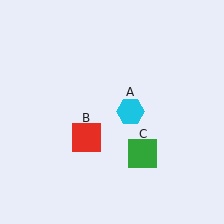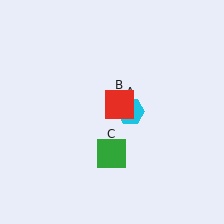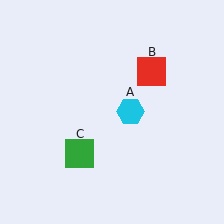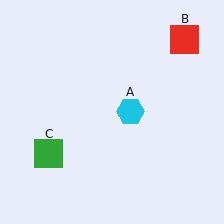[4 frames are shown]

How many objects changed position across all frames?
2 objects changed position: red square (object B), green square (object C).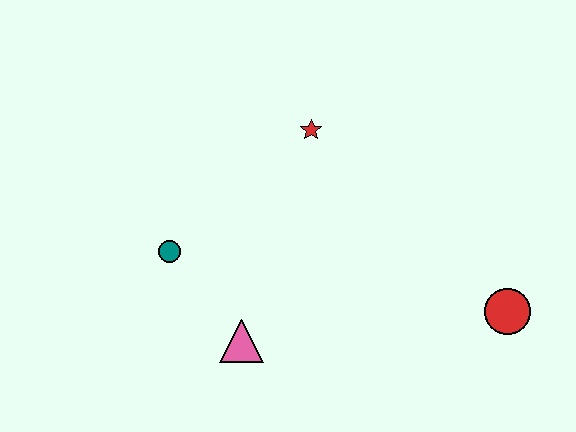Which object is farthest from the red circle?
The teal circle is farthest from the red circle.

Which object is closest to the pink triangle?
The teal circle is closest to the pink triangle.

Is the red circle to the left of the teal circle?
No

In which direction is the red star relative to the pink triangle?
The red star is above the pink triangle.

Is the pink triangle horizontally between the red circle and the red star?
No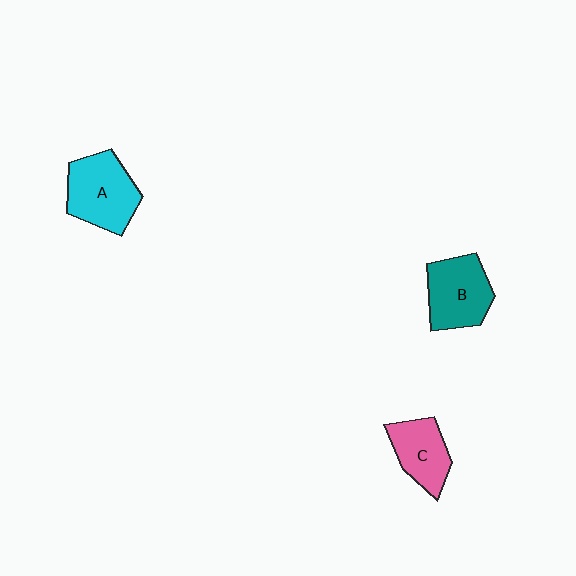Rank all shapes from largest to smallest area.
From largest to smallest: A (cyan), B (teal), C (pink).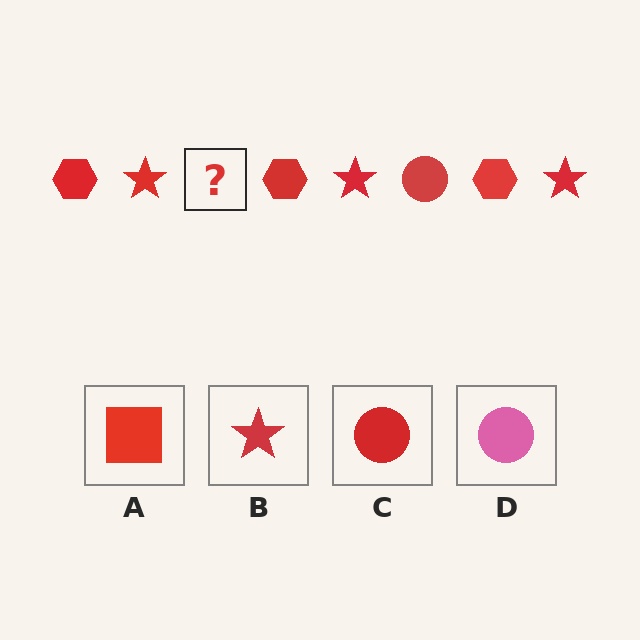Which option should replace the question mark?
Option C.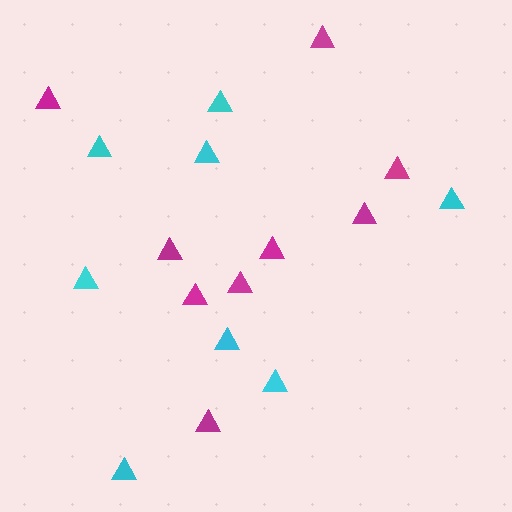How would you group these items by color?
There are 2 groups: one group of cyan triangles (8) and one group of magenta triangles (9).